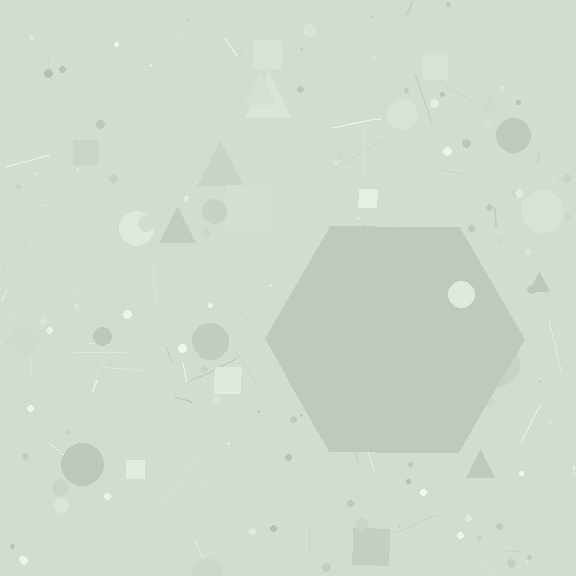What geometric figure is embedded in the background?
A hexagon is embedded in the background.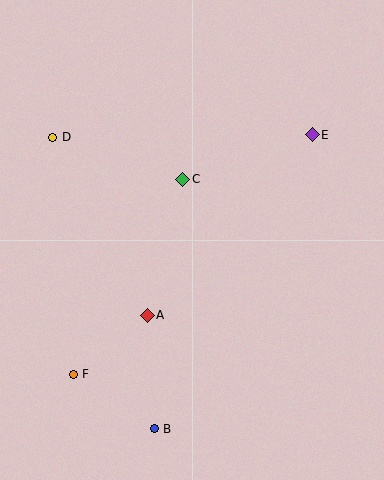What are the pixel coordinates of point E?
Point E is at (312, 135).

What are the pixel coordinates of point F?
Point F is at (73, 374).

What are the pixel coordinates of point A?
Point A is at (147, 315).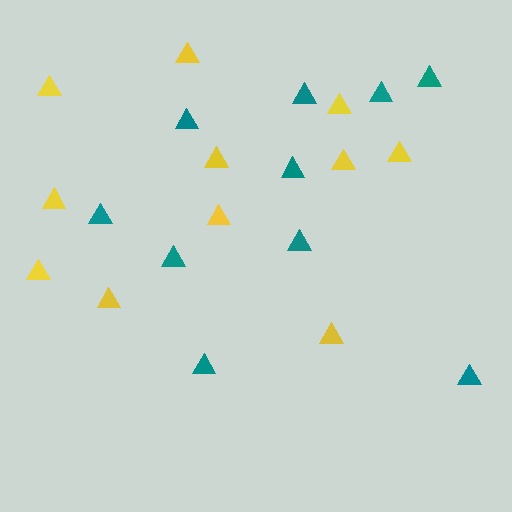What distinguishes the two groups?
There are 2 groups: one group of teal triangles (10) and one group of yellow triangles (11).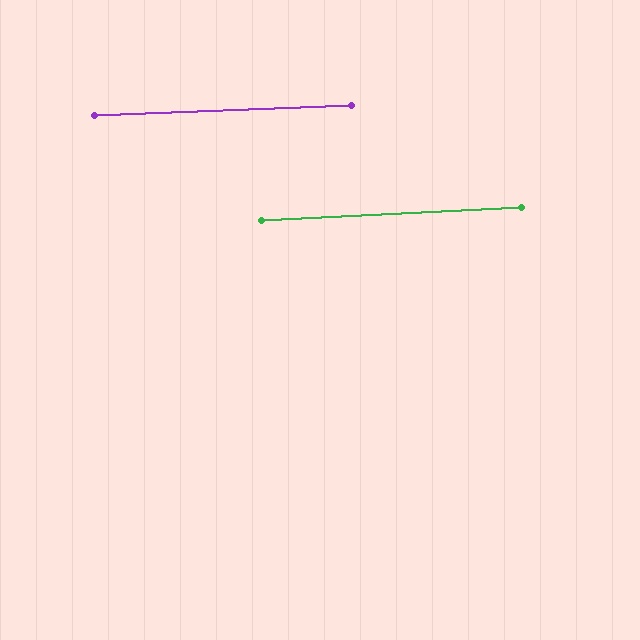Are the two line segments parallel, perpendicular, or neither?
Parallel — their directions differ by only 0.5°.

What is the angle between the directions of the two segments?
Approximately 1 degree.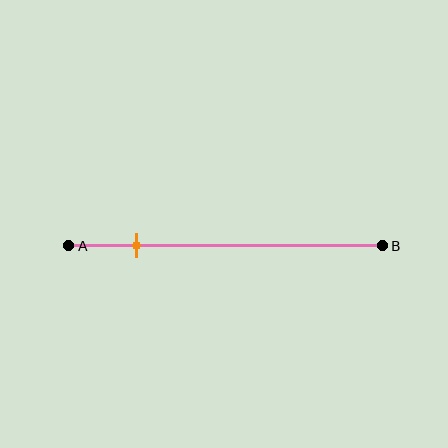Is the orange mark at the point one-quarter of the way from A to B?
No, the mark is at about 20% from A, not at the 25% one-quarter point.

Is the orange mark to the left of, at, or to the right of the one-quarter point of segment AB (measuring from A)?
The orange mark is to the left of the one-quarter point of segment AB.